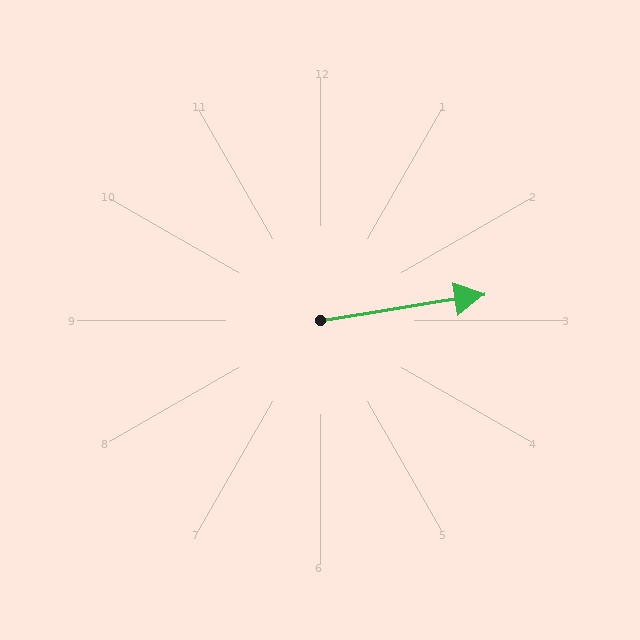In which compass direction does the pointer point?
East.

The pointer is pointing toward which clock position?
Roughly 3 o'clock.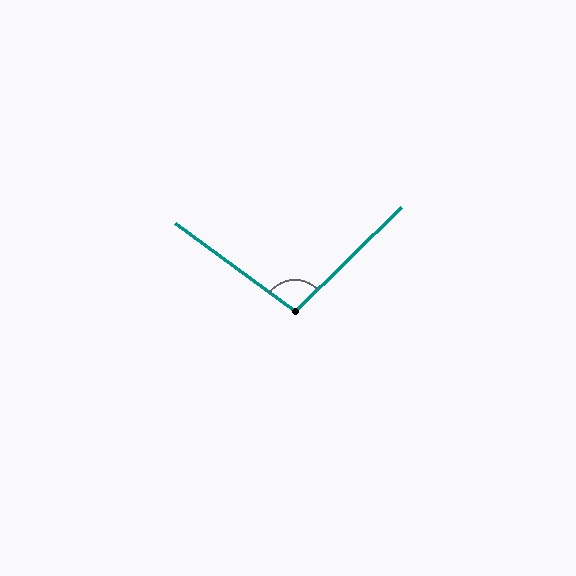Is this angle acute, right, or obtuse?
It is obtuse.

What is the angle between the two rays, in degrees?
Approximately 99 degrees.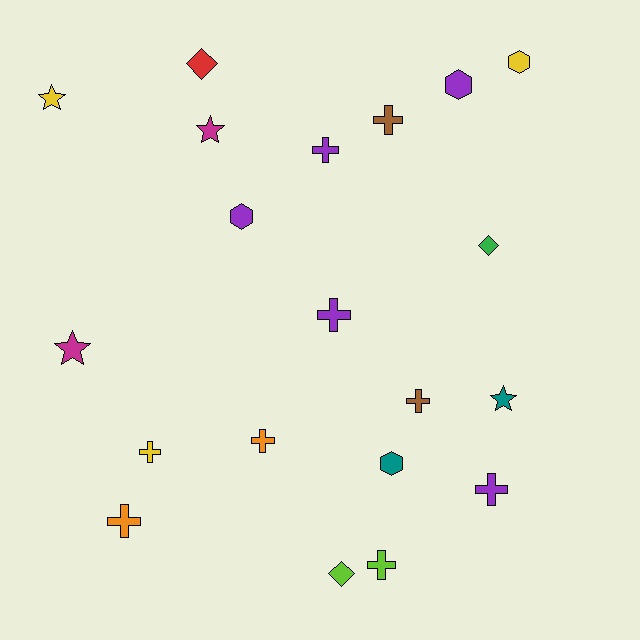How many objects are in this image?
There are 20 objects.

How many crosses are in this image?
There are 9 crosses.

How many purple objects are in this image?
There are 5 purple objects.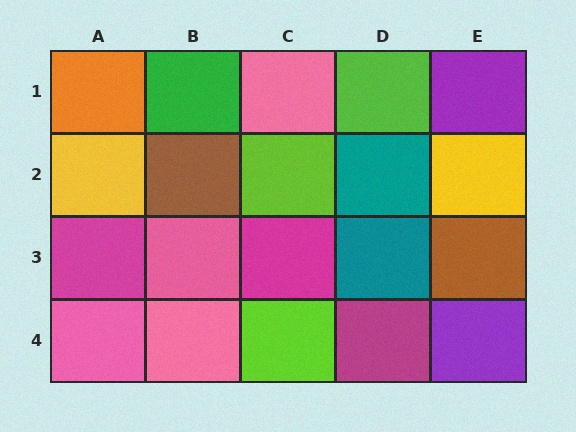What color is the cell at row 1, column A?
Orange.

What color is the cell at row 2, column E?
Yellow.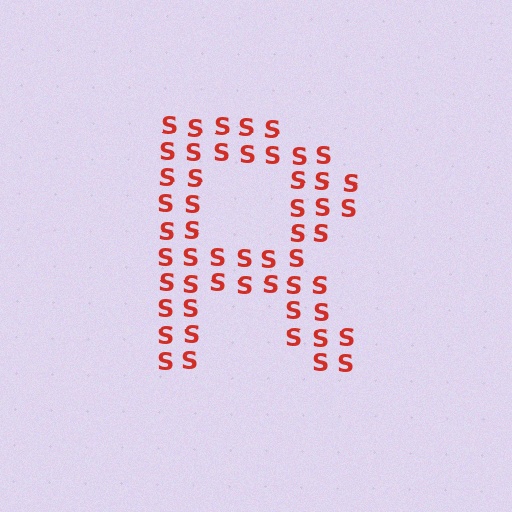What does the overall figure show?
The overall figure shows the letter R.